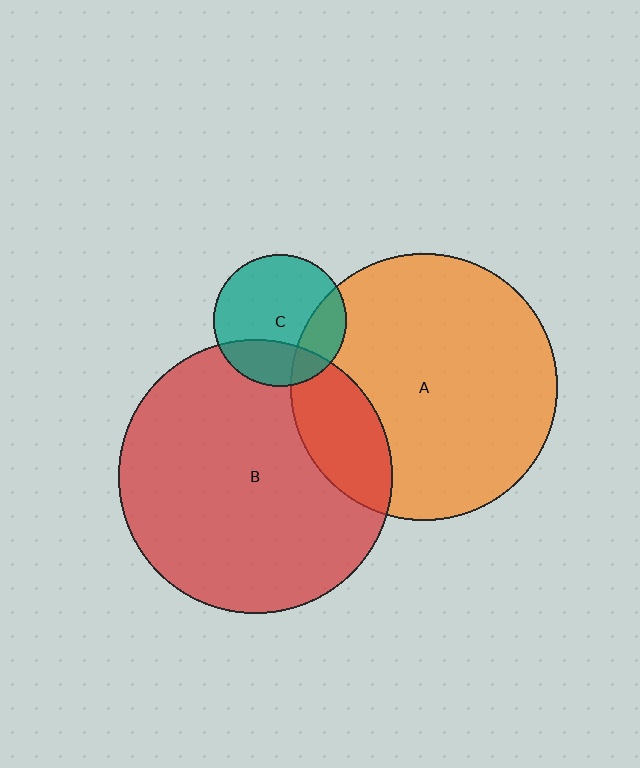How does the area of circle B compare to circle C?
Approximately 4.3 times.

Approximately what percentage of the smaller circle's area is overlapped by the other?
Approximately 25%.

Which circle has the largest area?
Circle B (red).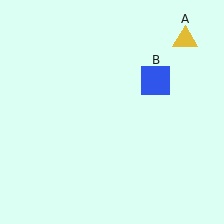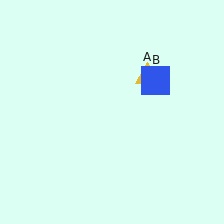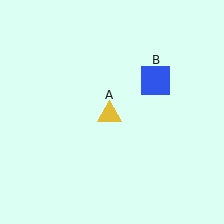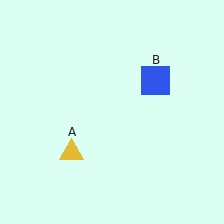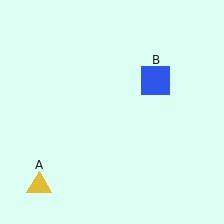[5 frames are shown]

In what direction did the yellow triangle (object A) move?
The yellow triangle (object A) moved down and to the left.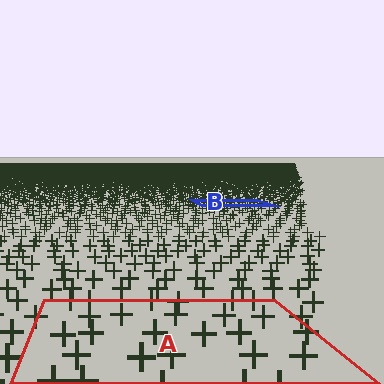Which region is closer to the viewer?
Region A is closer. The texture elements there are larger and more spread out.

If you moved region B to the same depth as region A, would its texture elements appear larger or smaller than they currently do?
They would appear larger. At a closer depth, the same texture elements are projected at a bigger on-screen size.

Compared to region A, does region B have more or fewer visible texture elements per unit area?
Region B has more texture elements per unit area — they are packed more densely because it is farther away.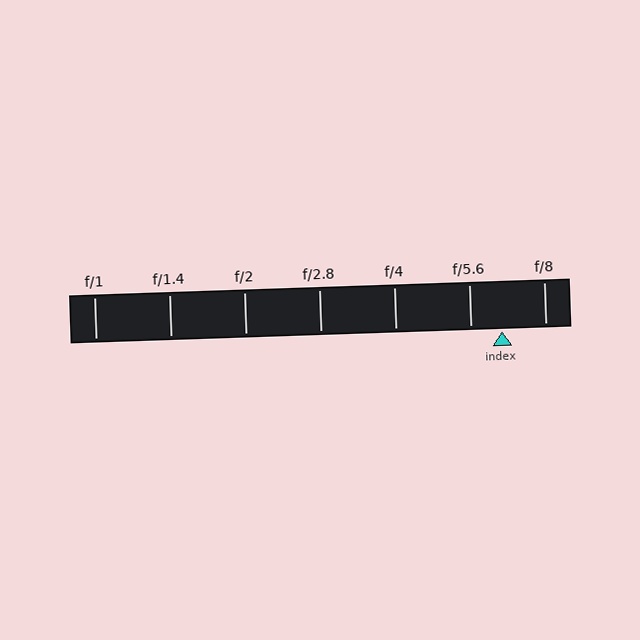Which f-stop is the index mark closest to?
The index mark is closest to f/5.6.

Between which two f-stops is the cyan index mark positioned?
The index mark is between f/5.6 and f/8.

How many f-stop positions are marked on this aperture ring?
There are 7 f-stop positions marked.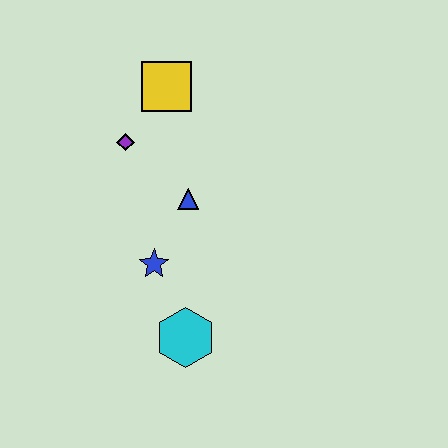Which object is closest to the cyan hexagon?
The blue star is closest to the cyan hexagon.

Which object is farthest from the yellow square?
The cyan hexagon is farthest from the yellow square.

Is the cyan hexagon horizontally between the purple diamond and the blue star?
No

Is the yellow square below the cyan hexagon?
No